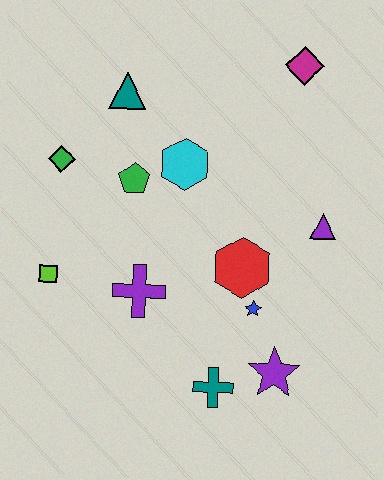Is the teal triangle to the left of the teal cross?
Yes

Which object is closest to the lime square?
The purple cross is closest to the lime square.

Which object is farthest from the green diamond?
The purple star is farthest from the green diamond.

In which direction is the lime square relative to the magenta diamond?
The lime square is to the left of the magenta diamond.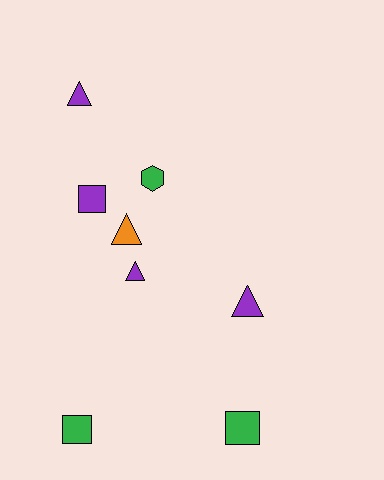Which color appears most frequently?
Purple, with 4 objects.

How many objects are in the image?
There are 8 objects.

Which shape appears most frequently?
Triangle, with 4 objects.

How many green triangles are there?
There are no green triangles.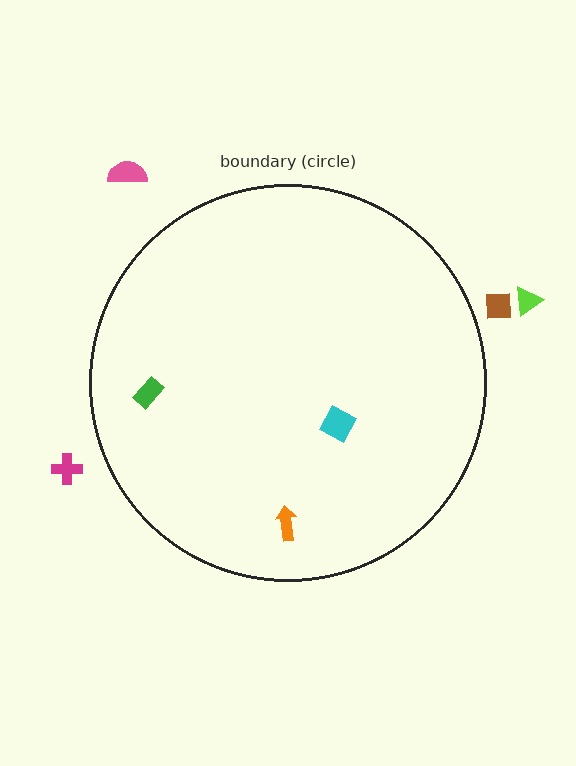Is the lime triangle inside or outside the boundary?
Outside.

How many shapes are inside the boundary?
3 inside, 4 outside.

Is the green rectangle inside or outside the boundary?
Inside.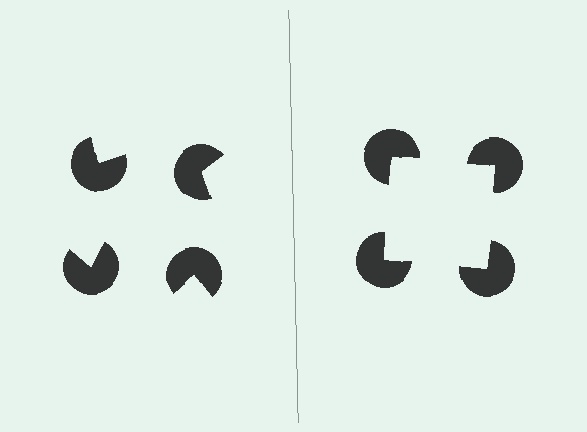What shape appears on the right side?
An illusory square.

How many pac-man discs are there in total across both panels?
8 — 4 on each side.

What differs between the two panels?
The pac-man discs are positioned identically on both sides; only the wedge orientations differ. On the right they align to a square; on the left they are misaligned.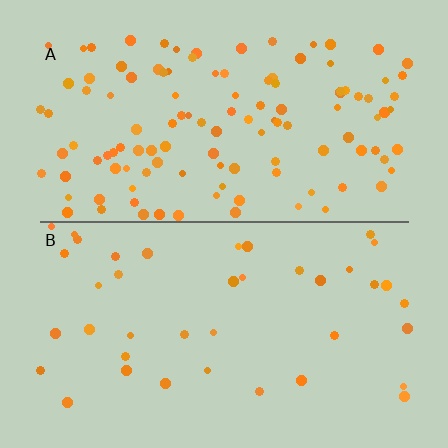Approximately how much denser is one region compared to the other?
Approximately 3.0× — region A over region B.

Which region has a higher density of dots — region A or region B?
A (the top).